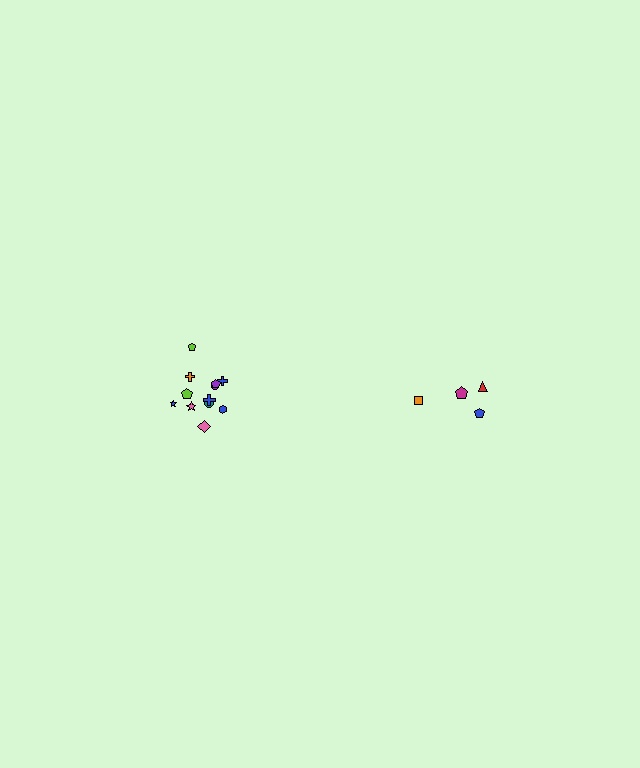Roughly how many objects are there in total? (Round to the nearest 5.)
Roughly 15 objects in total.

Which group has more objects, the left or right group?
The left group.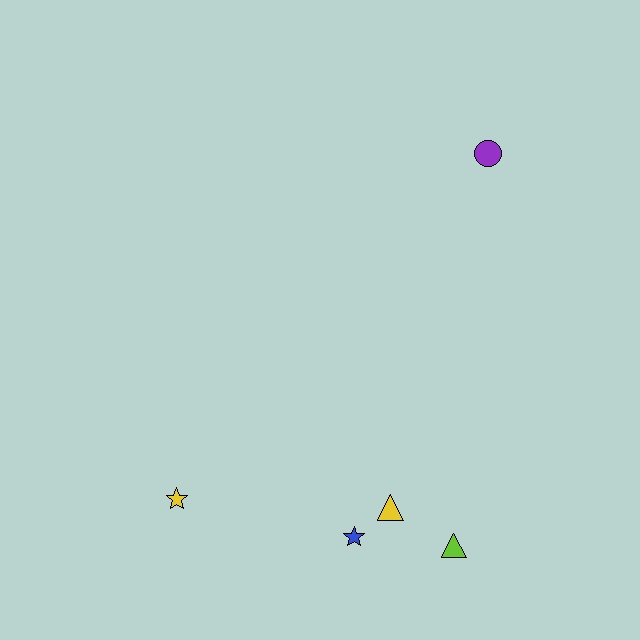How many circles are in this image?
There is 1 circle.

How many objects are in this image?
There are 5 objects.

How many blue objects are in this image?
There is 1 blue object.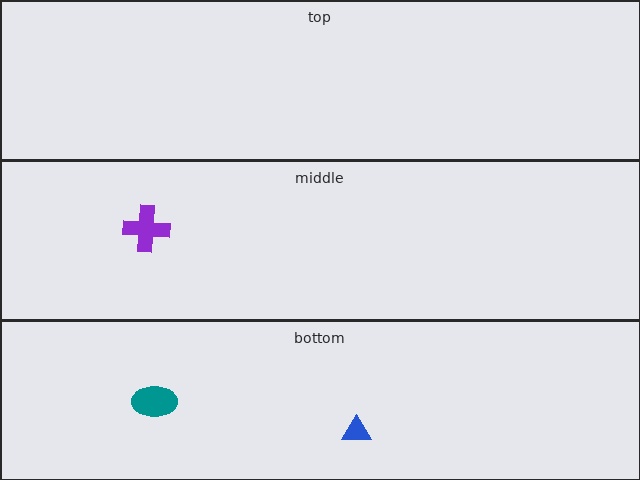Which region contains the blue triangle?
The bottom region.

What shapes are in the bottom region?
The teal ellipse, the blue triangle.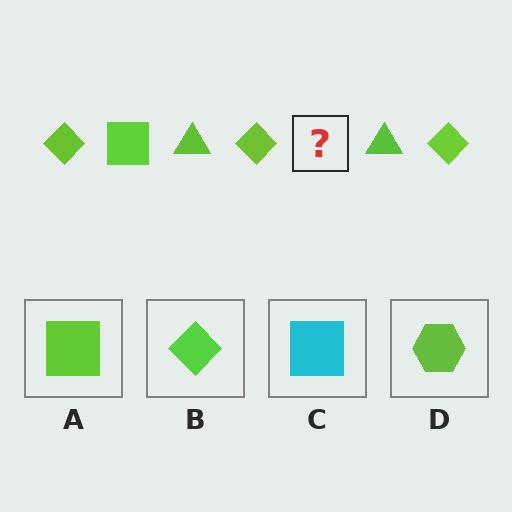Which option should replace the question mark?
Option A.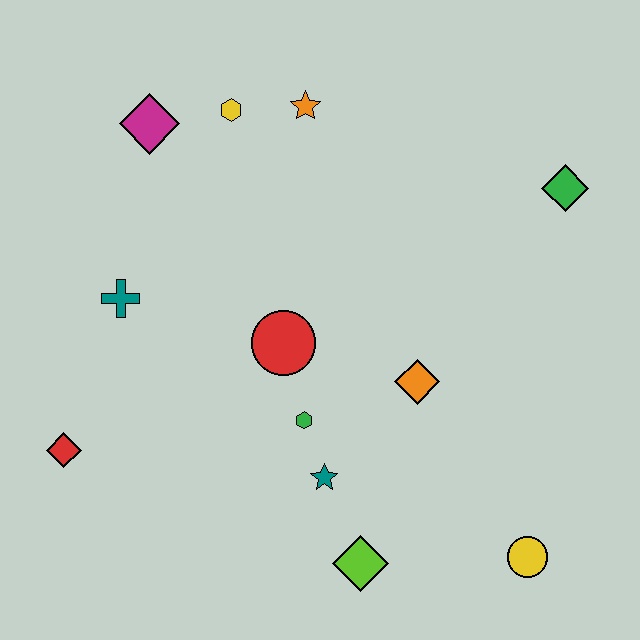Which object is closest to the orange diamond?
The green hexagon is closest to the orange diamond.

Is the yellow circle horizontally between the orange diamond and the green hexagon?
No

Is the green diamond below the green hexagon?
No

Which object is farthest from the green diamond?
The red diamond is farthest from the green diamond.